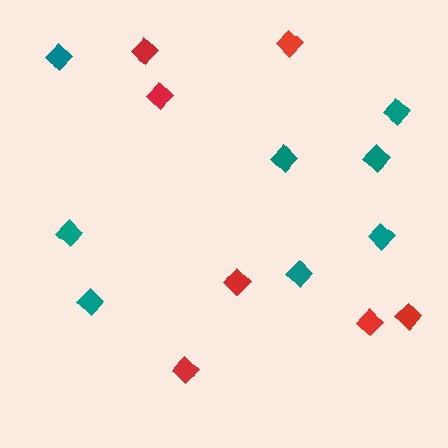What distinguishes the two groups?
There are 2 groups: one group of teal diamonds (8) and one group of red diamonds (7).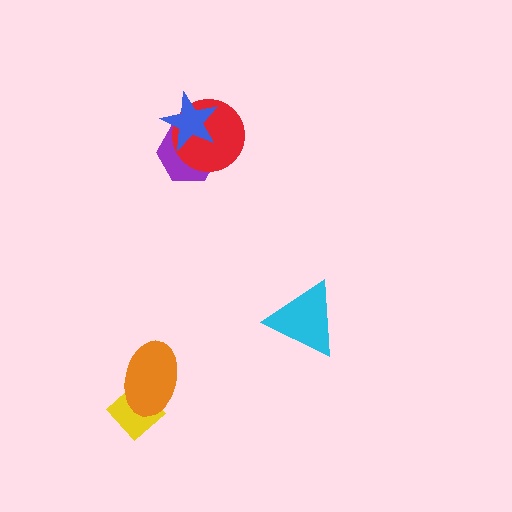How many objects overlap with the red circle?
2 objects overlap with the red circle.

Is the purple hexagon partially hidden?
Yes, it is partially covered by another shape.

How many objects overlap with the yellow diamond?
1 object overlaps with the yellow diamond.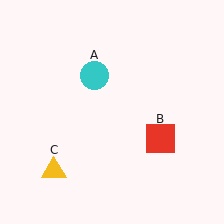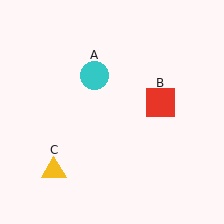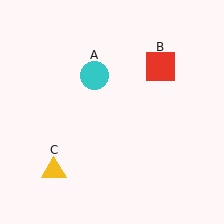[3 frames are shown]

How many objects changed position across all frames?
1 object changed position: red square (object B).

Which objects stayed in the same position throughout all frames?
Cyan circle (object A) and yellow triangle (object C) remained stationary.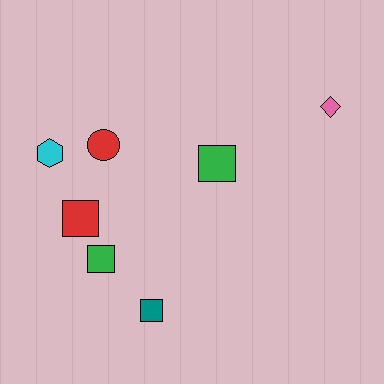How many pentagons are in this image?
There are no pentagons.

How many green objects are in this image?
There are 2 green objects.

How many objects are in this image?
There are 7 objects.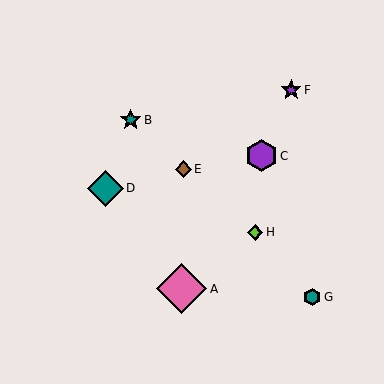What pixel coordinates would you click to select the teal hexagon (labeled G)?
Click at (312, 297) to select the teal hexagon G.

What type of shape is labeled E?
Shape E is a brown diamond.